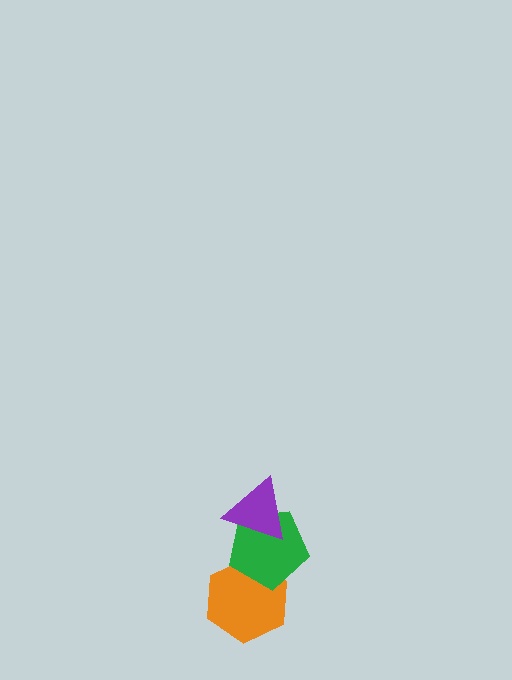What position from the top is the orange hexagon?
The orange hexagon is 3rd from the top.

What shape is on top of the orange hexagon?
The green pentagon is on top of the orange hexagon.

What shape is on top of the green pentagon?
The purple triangle is on top of the green pentagon.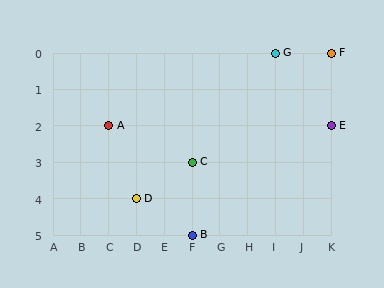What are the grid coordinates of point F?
Point F is at grid coordinates (K, 0).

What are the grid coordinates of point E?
Point E is at grid coordinates (K, 2).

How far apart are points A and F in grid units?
Points A and F are 8 columns and 2 rows apart (about 8.2 grid units diagonally).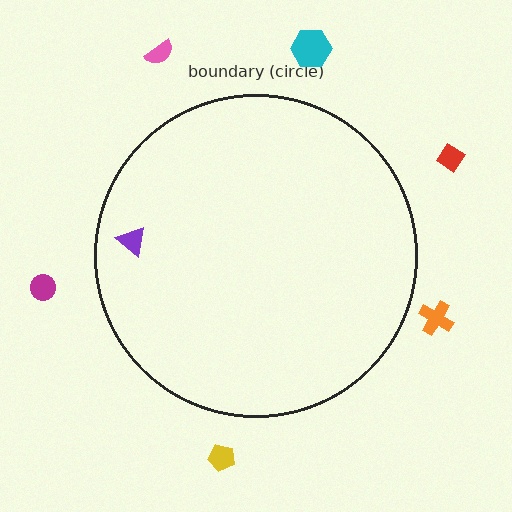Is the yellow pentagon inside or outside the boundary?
Outside.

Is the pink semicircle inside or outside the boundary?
Outside.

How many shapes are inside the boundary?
1 inside, 6 outside.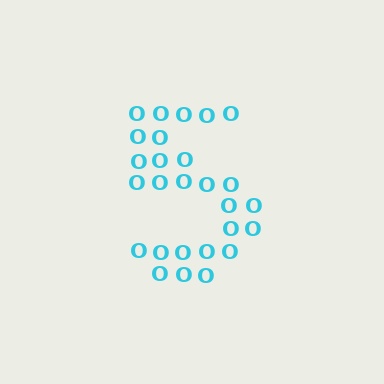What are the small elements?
The small elements are letter O's.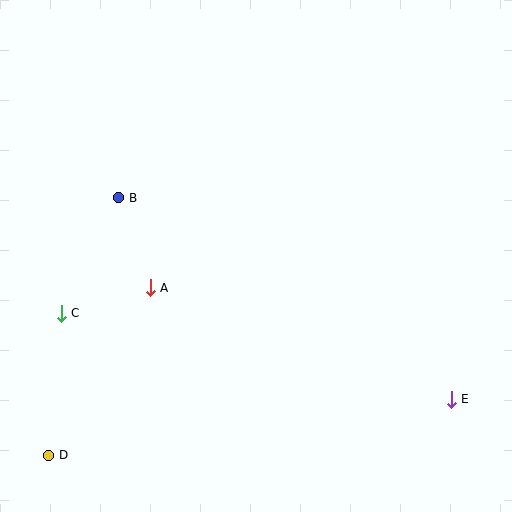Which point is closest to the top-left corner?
Point B is closest to the top-left corner.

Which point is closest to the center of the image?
Point A at (150, 288) is closest to the center.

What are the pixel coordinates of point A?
Point A is at (150, 288).